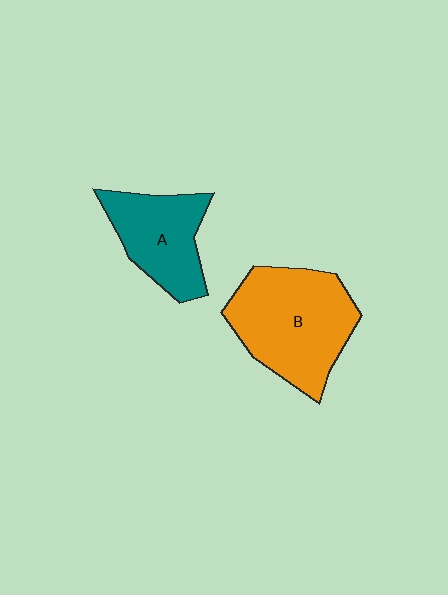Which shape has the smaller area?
Shape A (teal).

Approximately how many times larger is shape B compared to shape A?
Approximately 1.5 times.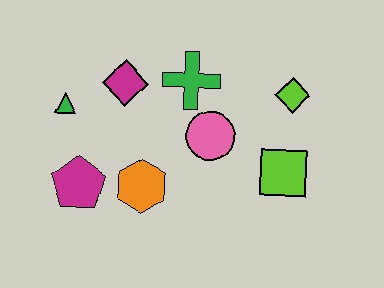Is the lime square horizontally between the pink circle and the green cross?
No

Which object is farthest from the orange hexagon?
The lime diamond is farthest from the orange hexagon.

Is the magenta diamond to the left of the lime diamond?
Yes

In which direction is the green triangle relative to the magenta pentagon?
The green triangle is above the magenta pentagon.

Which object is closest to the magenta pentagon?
The orange hexagon is closest to the magenta pentagon.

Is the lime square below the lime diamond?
Yes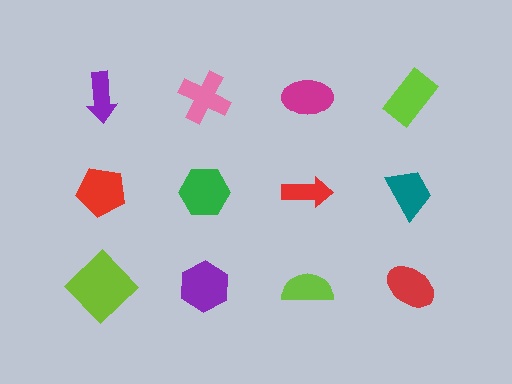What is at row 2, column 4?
A teal trapezoid.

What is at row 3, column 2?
A purple hexagon.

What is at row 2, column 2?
A green hexagon.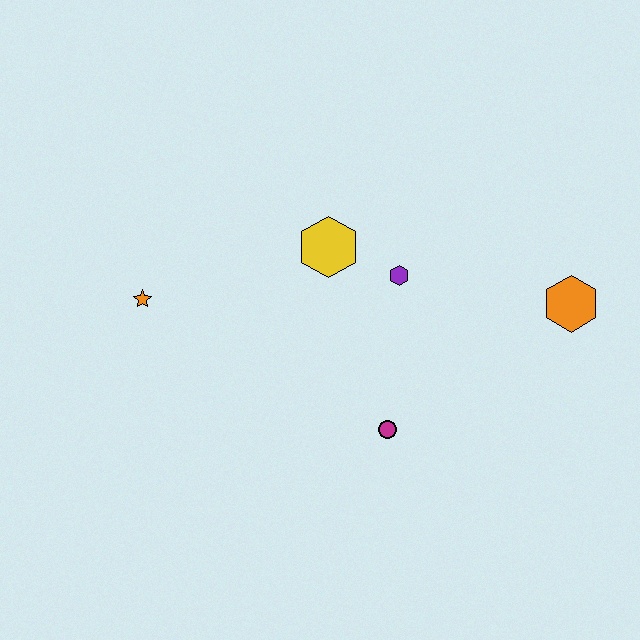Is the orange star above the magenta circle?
Yes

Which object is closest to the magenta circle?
The purple hexagon is closest to the magenta circle.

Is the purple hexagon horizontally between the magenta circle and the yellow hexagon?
No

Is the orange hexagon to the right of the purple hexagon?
Yes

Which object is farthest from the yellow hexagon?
The orange hexagon is farthest from the yellow hexagon.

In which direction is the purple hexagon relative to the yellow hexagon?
The purple hexagon is to the right of the yellow hexagon.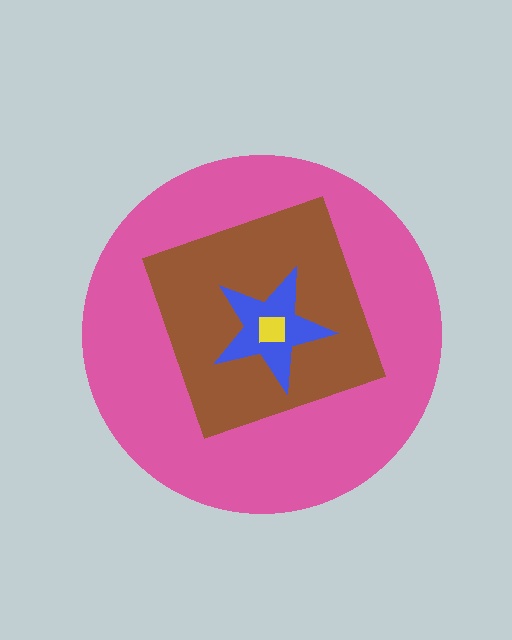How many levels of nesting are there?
4.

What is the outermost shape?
The pink circle.